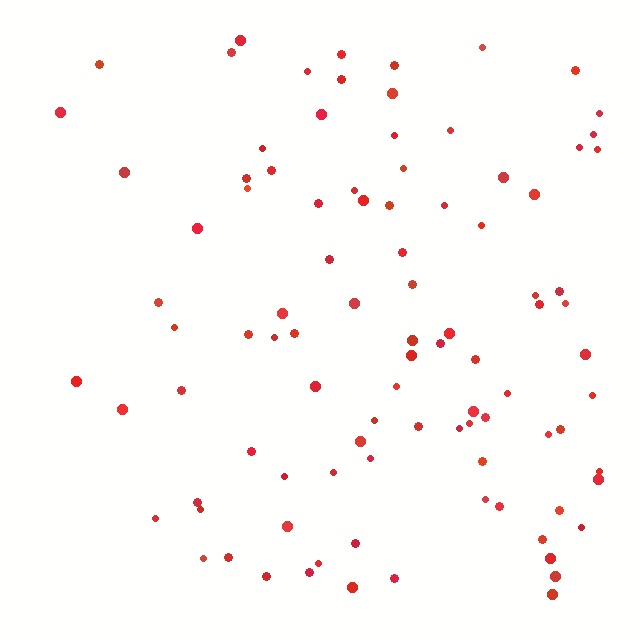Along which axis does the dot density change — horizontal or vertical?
Horizontal.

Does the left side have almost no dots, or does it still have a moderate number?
Still a moderate number, just noticeably fewer than the right.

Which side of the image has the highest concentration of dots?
The right.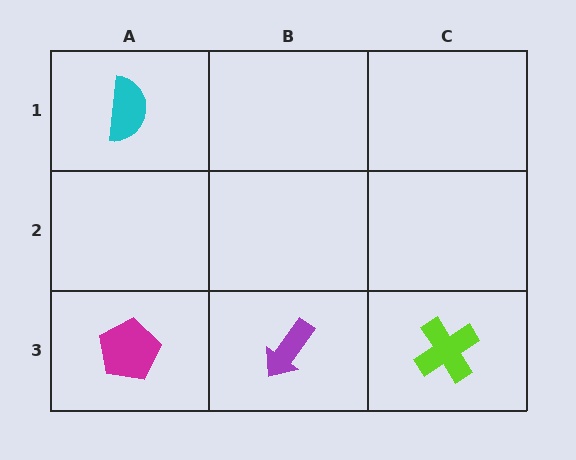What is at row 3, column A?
A magenta pentagon.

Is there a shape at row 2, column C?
No, that cell is empty.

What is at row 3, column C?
A lime cross.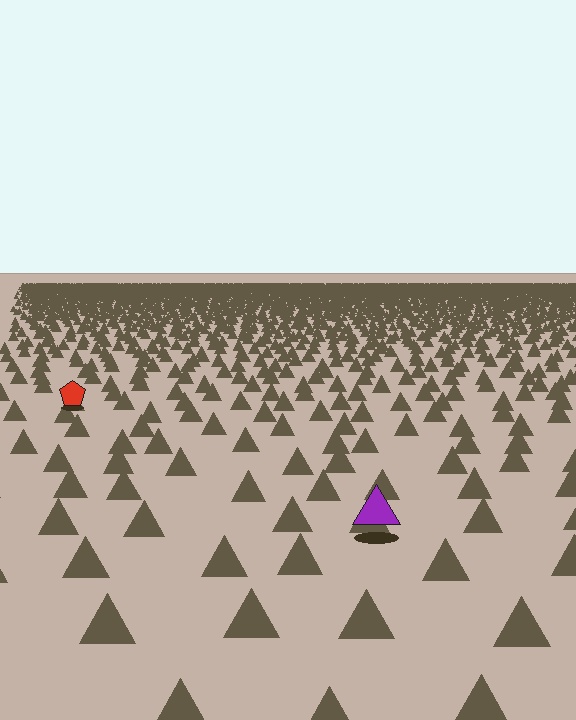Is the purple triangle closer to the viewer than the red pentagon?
Yes. The purple triangle is closer — you can tell from the texture gradient: the ground texture is coarser near it.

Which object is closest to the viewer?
The purple triangle is closest. The texture marks near it are larger and more spread out.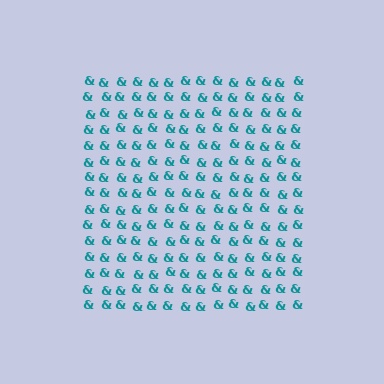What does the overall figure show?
The overall figure shows a square.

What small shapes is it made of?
It is made of small ampersands.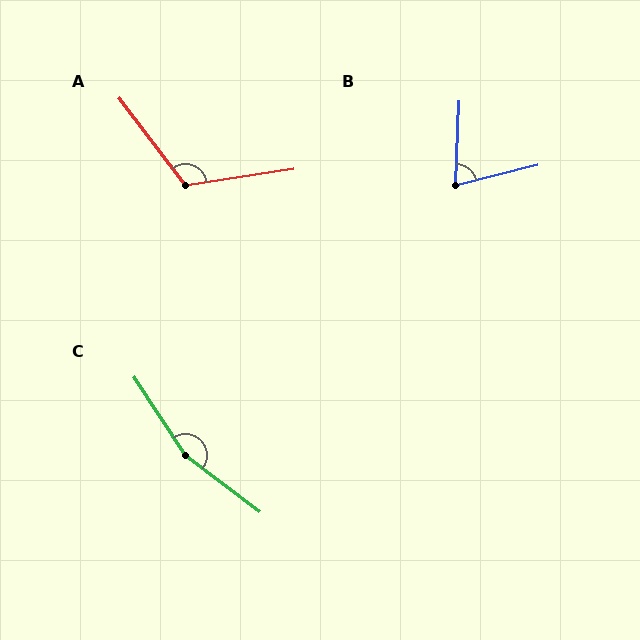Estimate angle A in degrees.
Approximately 119 degrees.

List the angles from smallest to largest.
B (74°), A (119°), C (160°).